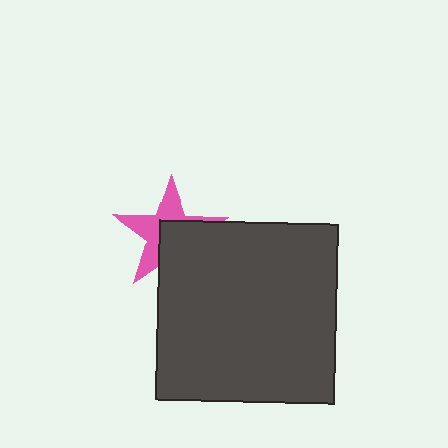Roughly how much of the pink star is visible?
About half of it is visible (roughly 52%).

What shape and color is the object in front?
The object in front is a dark gray square.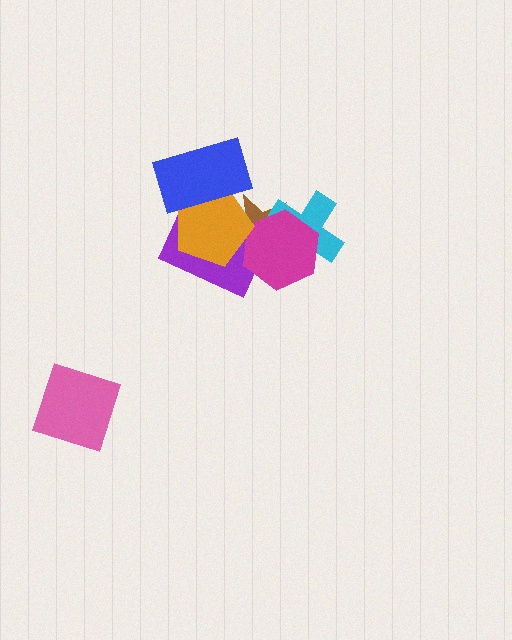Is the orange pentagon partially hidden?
Yes, it is partially covered by another shape.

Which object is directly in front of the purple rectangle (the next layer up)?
The magenta hexagon is directly in front of the purple rectangle.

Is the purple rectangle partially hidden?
Yes, it is partially covered by another shape.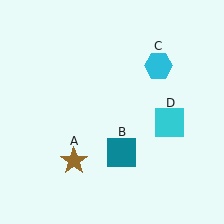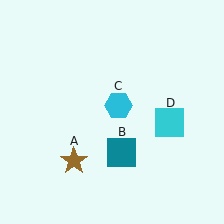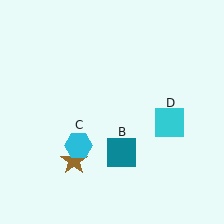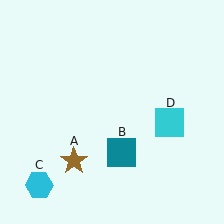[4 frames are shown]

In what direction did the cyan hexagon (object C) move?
The cyan hexagon (object C) moved down and to the left.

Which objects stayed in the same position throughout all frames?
Brown star (object A) and teal square (object B) and cyan square (object D) remained stationary.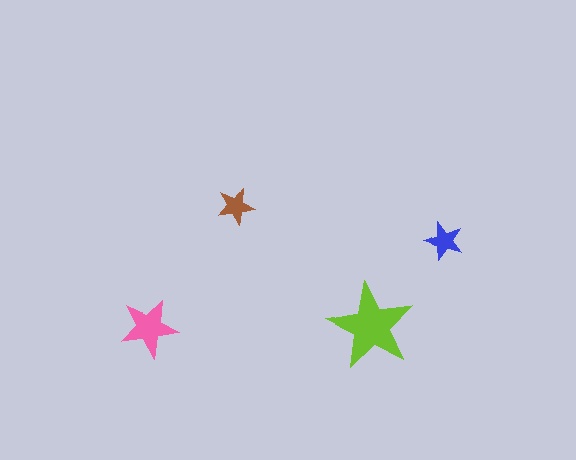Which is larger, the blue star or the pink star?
The pink one.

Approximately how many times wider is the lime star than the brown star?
About 2.5 times wider.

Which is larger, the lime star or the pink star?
The lime one.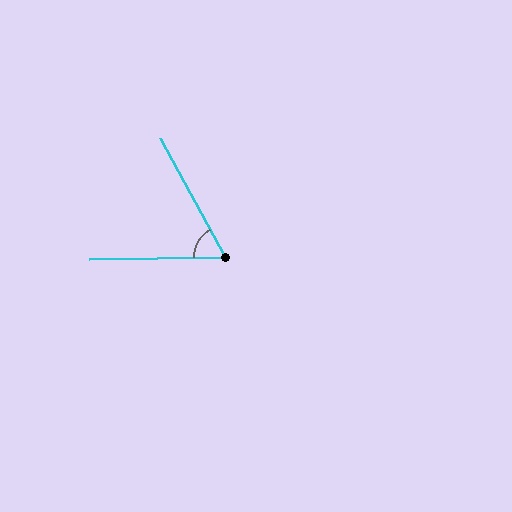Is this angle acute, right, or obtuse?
It is acute.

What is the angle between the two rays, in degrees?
Approximately 62 degrees.